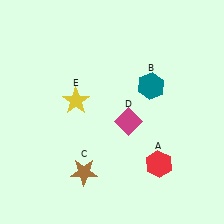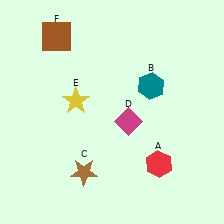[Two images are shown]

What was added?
A brown square (F) was added in Image 2.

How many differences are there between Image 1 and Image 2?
There is 1 difference between the two images.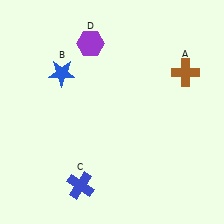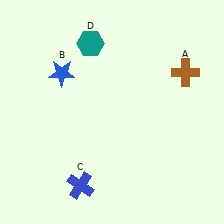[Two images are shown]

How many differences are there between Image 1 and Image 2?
There is 1 difference between the two images.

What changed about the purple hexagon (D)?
In Image 1, D is purple. In Image 2, it changed to teal.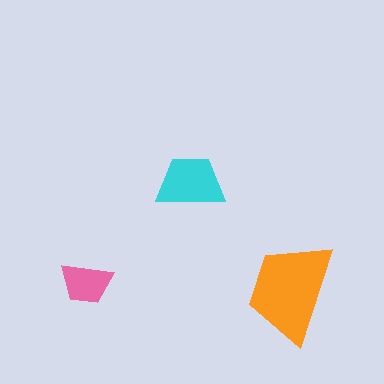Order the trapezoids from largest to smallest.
the orange one, the cyan one, the pink one.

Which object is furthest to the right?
The orange trapezoid is rightmost.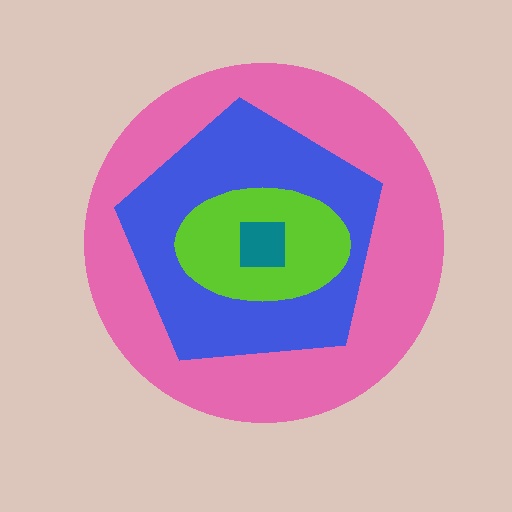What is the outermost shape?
The pink circle.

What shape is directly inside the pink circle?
The blue pentagon.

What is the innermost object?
The teal square.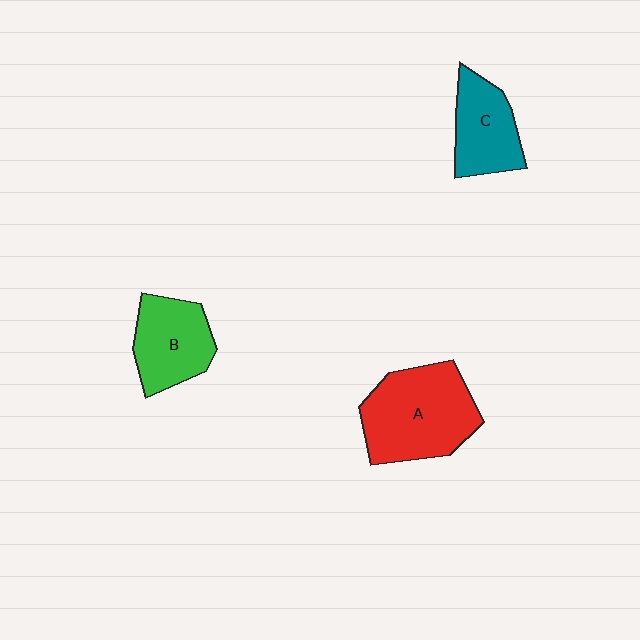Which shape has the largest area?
Shape A (red).